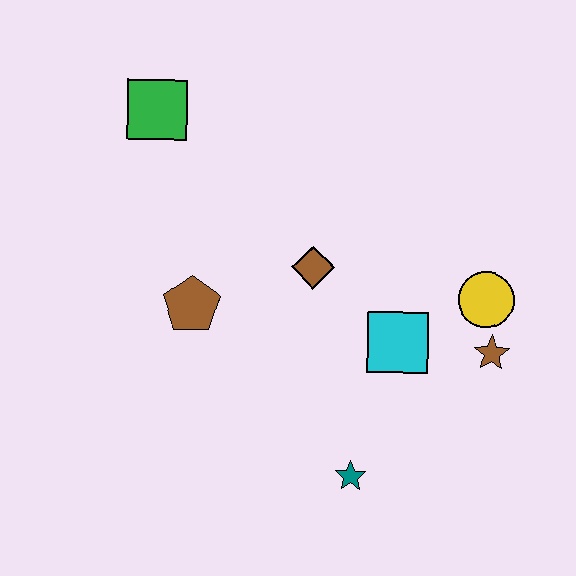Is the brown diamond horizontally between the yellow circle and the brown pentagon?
Yes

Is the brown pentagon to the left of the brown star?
Yes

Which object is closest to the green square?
The brown pentagon is closest to the green square.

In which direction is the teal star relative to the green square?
The teal star is below the green square.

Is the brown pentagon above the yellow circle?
No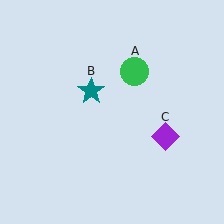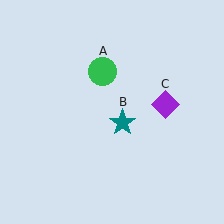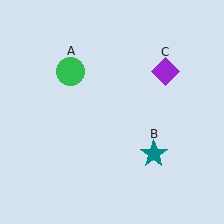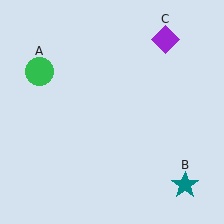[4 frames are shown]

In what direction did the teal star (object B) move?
The teal star (object B) moved down and to the right.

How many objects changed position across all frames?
3 objects changed position: green circle (object A), teal star (object B), purple diamond (object C).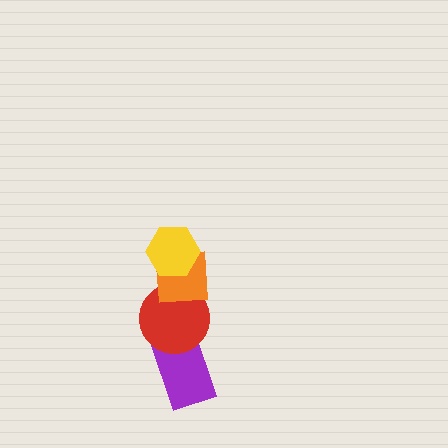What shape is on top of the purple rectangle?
The red circle is on top of the purple rectangle.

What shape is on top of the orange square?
The yellow hexagon is on top of the orange square.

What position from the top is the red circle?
The red circle is 3rd from the top.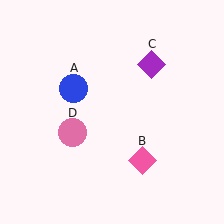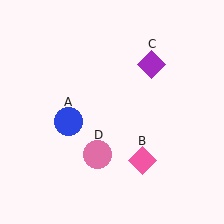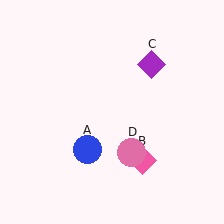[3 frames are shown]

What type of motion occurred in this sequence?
The blue circle (object A), pink circle (object D) rotated counterclockwise around the center of the scene.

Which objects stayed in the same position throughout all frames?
Pink diamond (object B) and purple diamond (object C) remained stationary.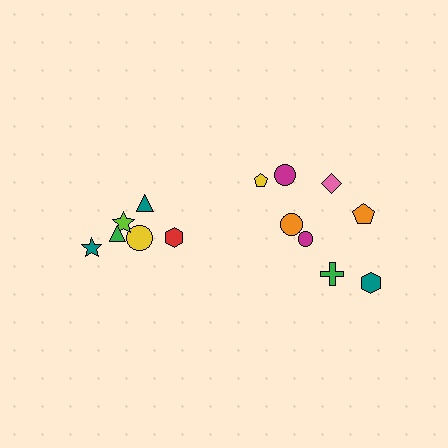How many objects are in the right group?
There are 8 objects.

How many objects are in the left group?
There are 6 objects.